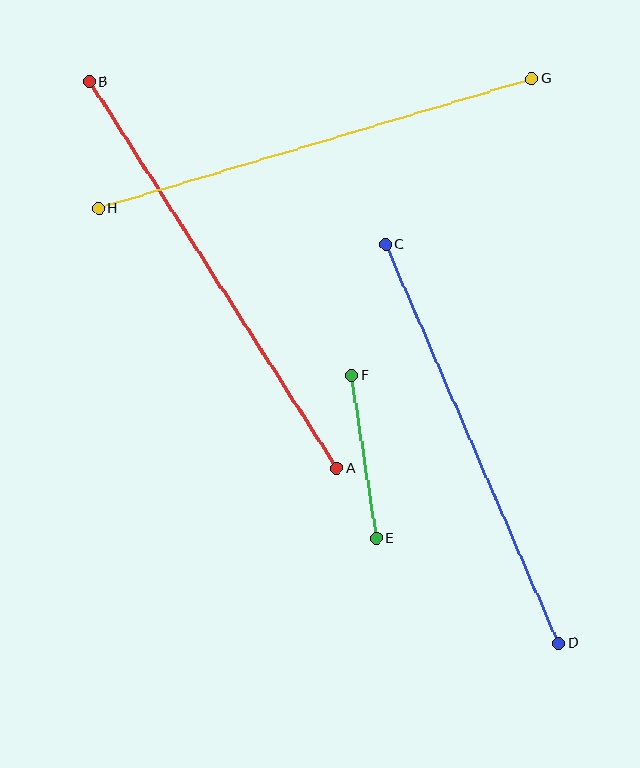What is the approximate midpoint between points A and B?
The midpoint is at approximately (213, 275) pixels.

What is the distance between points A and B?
The distance is approximately 459 pixels.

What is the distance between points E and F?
The distance is approximately 164 pixels.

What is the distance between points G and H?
The distance is approximately 452 pixels.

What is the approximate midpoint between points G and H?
The midpoint is at approximately (315, 144) pixels.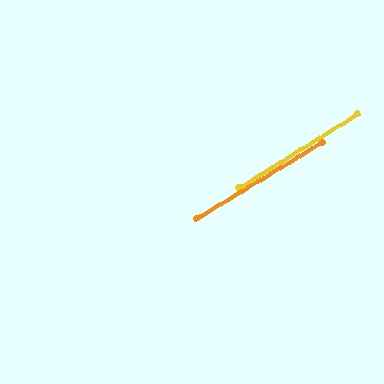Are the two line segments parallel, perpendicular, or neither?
Parallel — their directions differ by only 0.6°.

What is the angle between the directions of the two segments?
Approximately 1 degree.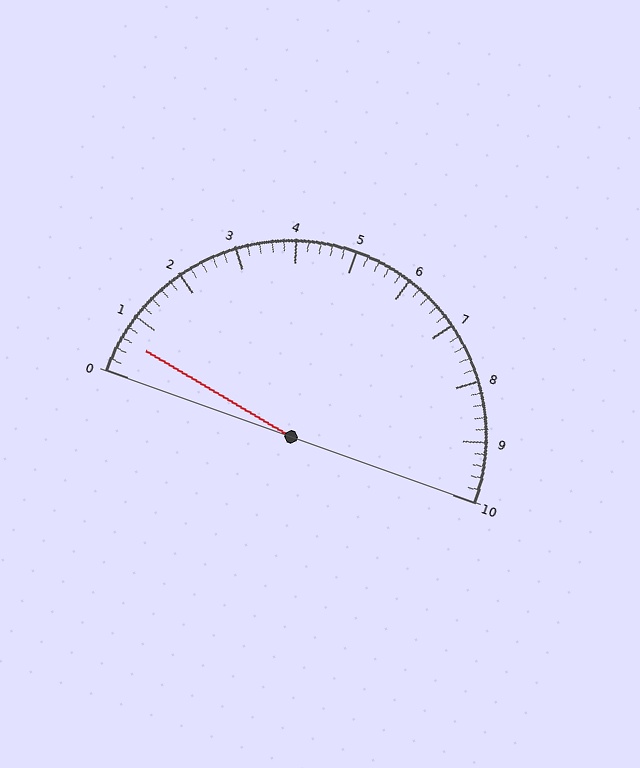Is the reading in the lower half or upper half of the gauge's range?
The reading is in the lower half of the range (0 to 10).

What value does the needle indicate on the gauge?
The needle indicates approximately 0.6.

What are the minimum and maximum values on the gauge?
The gauge ranges from 0 to 10.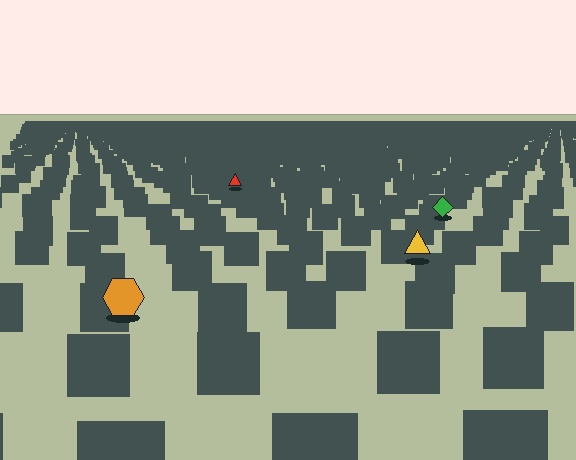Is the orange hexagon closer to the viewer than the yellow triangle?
Yes. The orange hexagon is closer — you can tell from the texture gradient: the ground texture is coarser near it.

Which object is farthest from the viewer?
The red triangle is farthest from the viewer. It appears smaller and the ground texture around it is denser.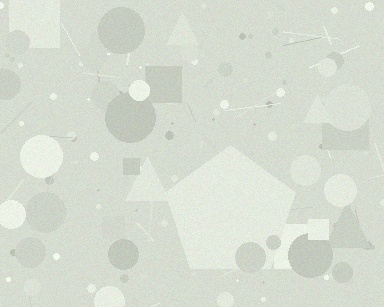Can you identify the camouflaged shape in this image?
The camouflaged shape is a pentagon.